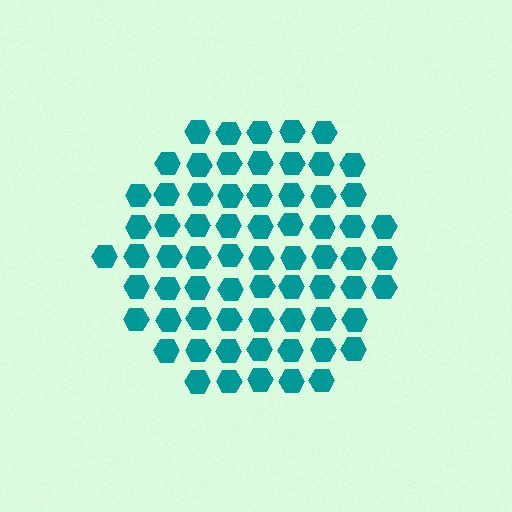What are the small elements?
The small elements are hexagons.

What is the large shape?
The large shape is a hexagon.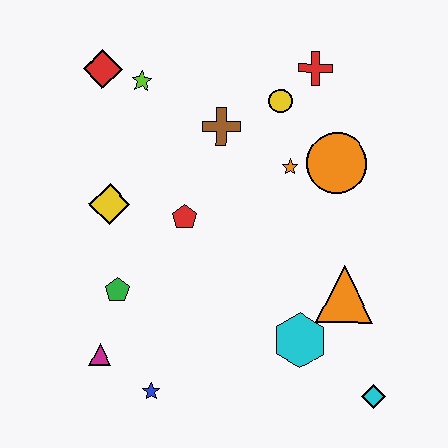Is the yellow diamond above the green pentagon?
Yes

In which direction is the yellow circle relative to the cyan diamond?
The yellow circle is above the cyan diamond.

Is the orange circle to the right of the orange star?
Yes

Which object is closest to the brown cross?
The yellow circle is closest to the brown cross.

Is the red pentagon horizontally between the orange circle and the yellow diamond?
Yes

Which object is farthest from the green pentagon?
The red cross is farthest from the green pentagon.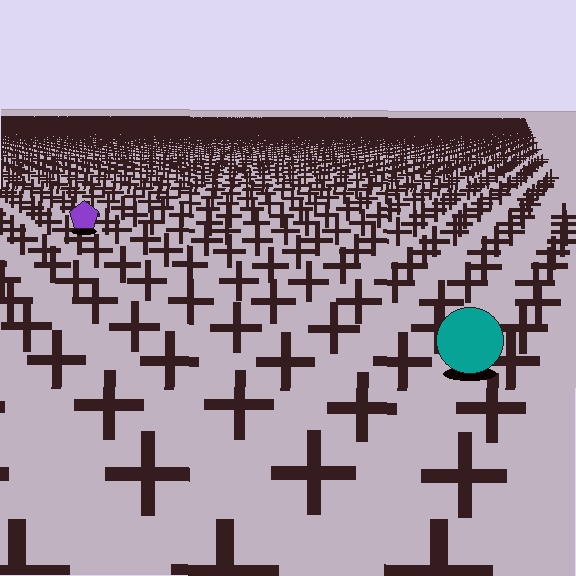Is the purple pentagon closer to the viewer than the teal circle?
No. The teal circle is closer — you can tell from the texture gradient: the ground texture is coarser near it.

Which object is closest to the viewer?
The teal circle is closest. The texture marks near it are larger and more spread out.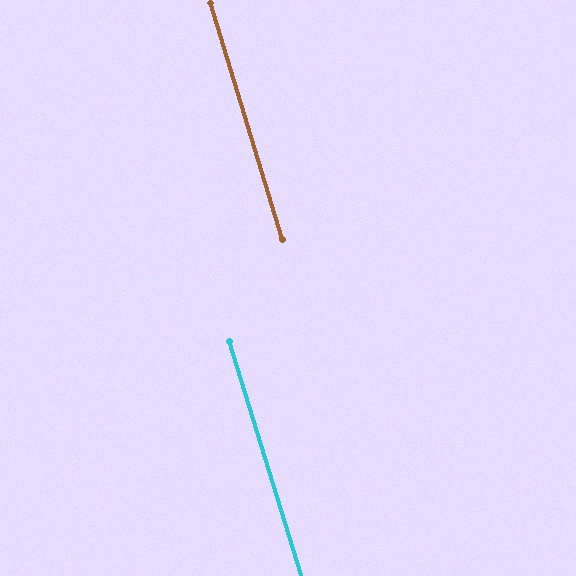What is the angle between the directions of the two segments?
Approximately 0 degrees.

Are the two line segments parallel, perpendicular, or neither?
Parallel — their directions differ by only 0.3°.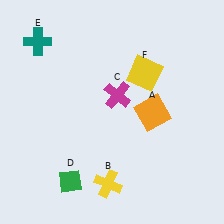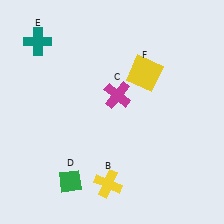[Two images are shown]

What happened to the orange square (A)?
The orange square (A) was removed in Image 2. It was in the bottom-right area of Image 1.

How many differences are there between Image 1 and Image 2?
There is 1 difference between the two images.